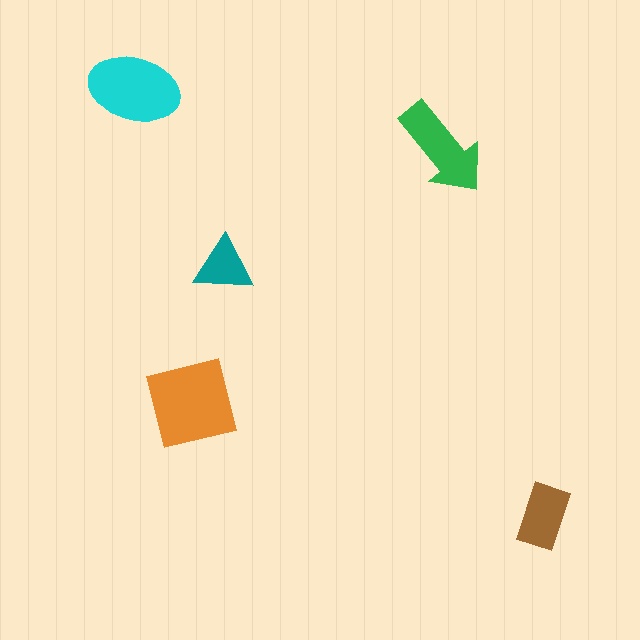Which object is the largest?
The orange square.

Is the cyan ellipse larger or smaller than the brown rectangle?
Larger.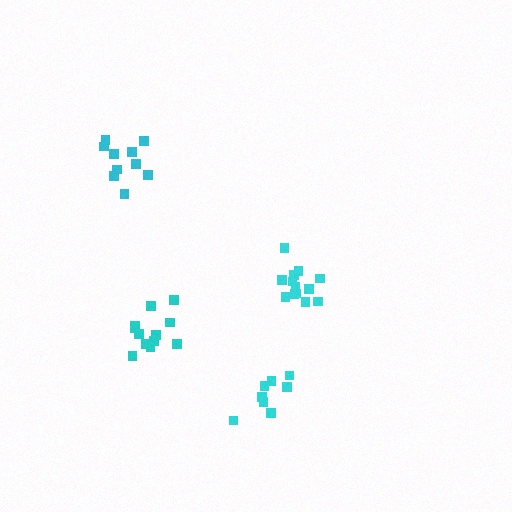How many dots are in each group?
Group 1: 12 dots, Group 2: 10 dots, Group 3: 13 dots, Group 4: 8 dots (43 total).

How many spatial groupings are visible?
There are 4 spatial groupings.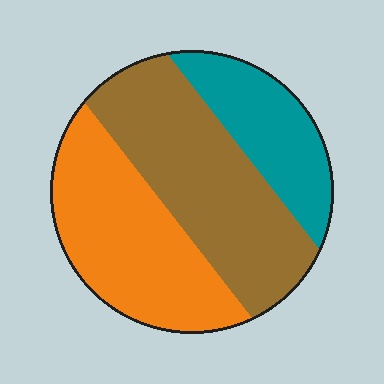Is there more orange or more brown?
Brown.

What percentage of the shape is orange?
Orange takes up between a third and a half of the shape.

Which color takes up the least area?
Teal, at roughly 20%.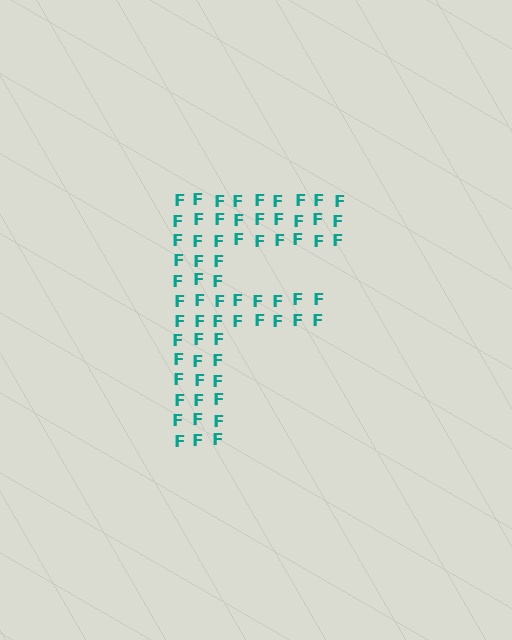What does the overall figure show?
The overall figure shows the letter F.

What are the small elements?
The small elements are letter F's.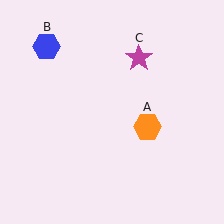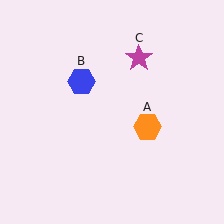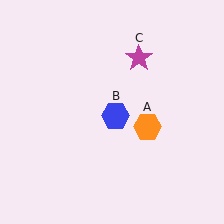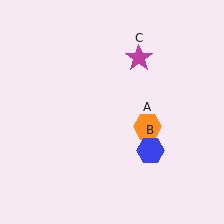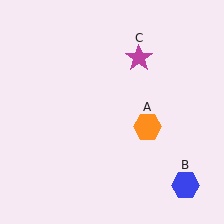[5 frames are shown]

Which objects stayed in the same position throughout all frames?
Orange hexagon (object A) and magenta star (object C) remained stationary.